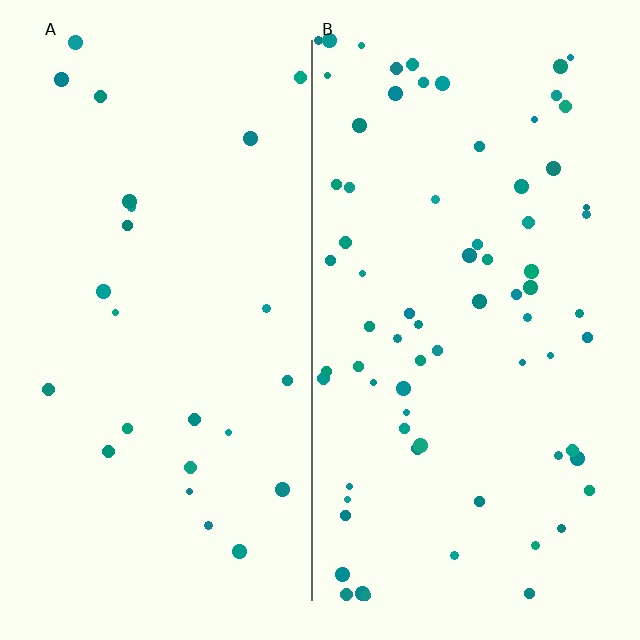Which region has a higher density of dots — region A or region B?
B (the right).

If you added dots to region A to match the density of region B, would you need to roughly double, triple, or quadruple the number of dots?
Approximately triple.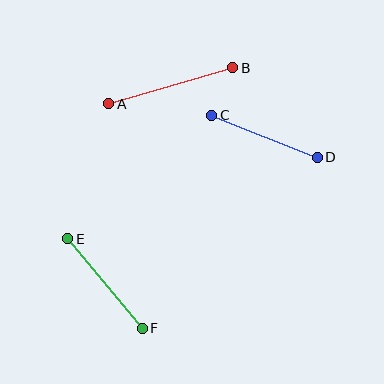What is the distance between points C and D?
The distance is approximately 114 pixels.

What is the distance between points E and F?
The distance is approximately 116 pixels.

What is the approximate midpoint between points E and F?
The midpoint is at approximately (105, 284) pixels.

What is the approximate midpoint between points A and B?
The midpoint is at approximately (171, 86) pixels.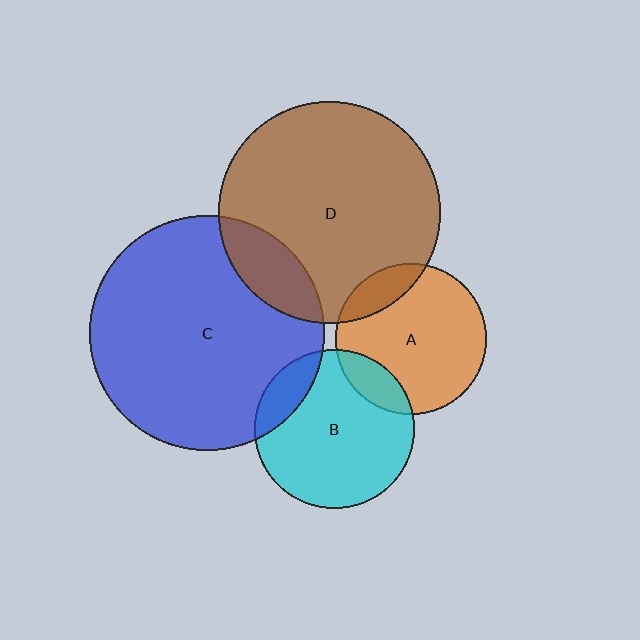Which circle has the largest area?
Circle C (blue).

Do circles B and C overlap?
Yes.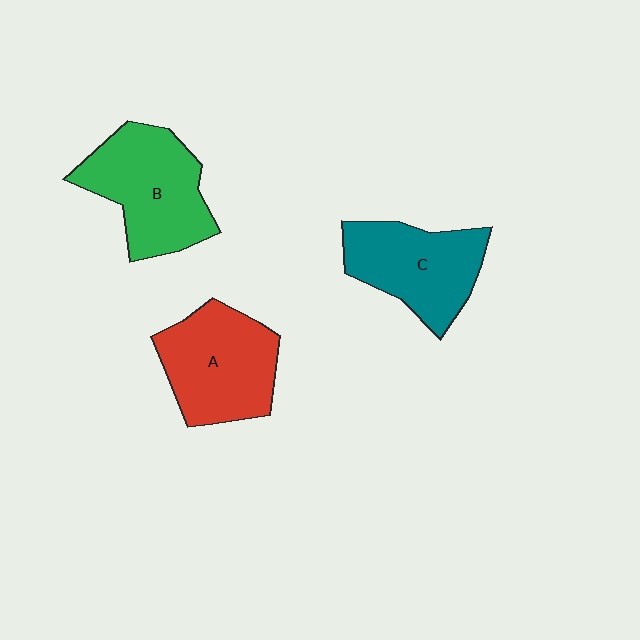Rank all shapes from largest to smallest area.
From largest to smallest: B (green), A (red), C (teal).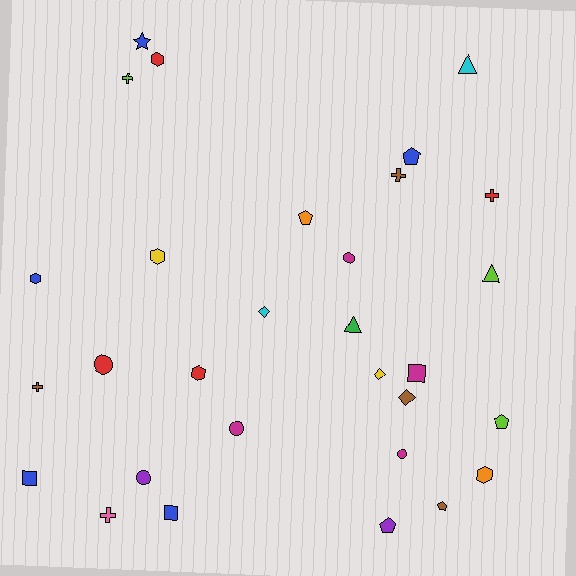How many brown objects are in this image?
There are 4 brown objects.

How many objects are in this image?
There are 30 objects.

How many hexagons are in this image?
There are 5 hexagons.